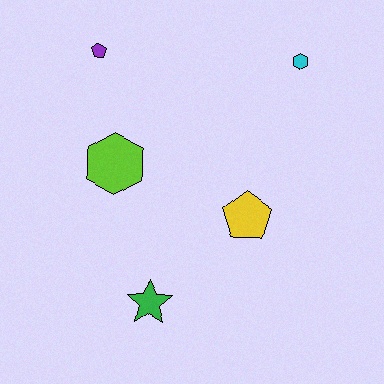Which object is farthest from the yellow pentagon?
The purple pentagon is farthest from the yellow pentagon.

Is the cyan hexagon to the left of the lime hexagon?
No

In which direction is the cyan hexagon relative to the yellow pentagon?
The cyan hexagon is above the yellow pentagon.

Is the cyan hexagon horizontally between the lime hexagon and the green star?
No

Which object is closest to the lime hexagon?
The purple pentagon is closest to the lime hexagon.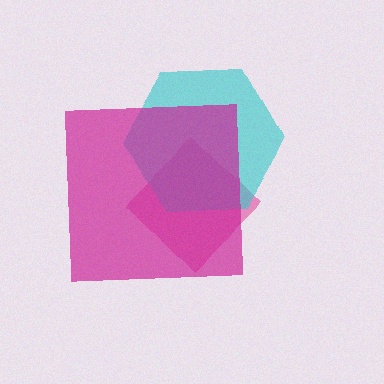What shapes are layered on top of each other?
The layered shapes are: a pink diamond, a cyan hexagon, a magenta square.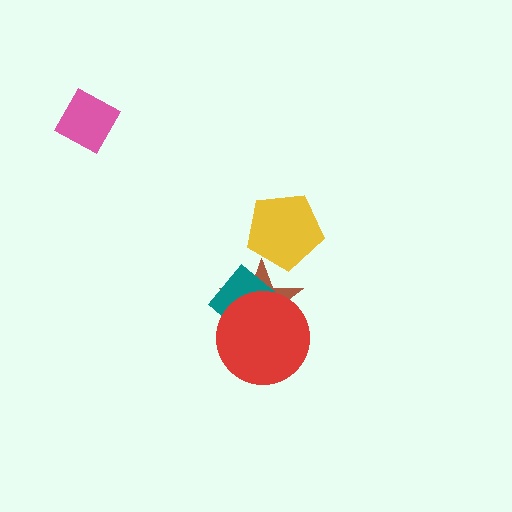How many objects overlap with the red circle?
2 objects overlap with the red circle.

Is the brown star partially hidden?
Yes, it is partially covered by another shape.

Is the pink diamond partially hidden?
No, no other shape covers it.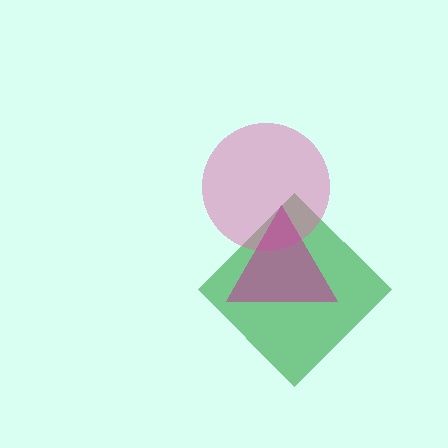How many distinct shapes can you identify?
There are 3 distinct shapes: a green diamond, a pink circle, a magenta triangle.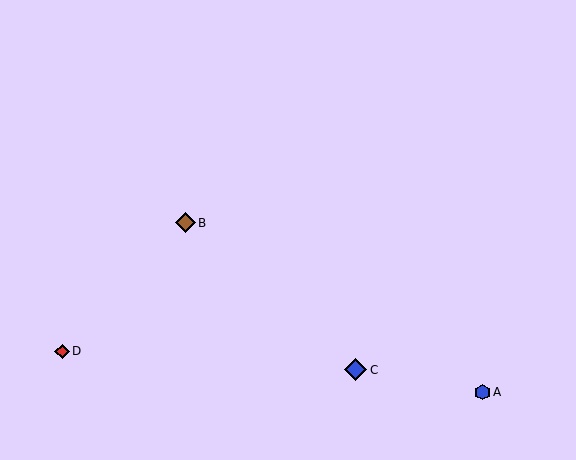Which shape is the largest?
The blue diamond (labeled C) is the largest.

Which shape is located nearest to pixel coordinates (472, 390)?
The blue hexagon (labeled A) at (483, 392) is nearest to that location.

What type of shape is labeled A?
Shape A is a blue hexagon.